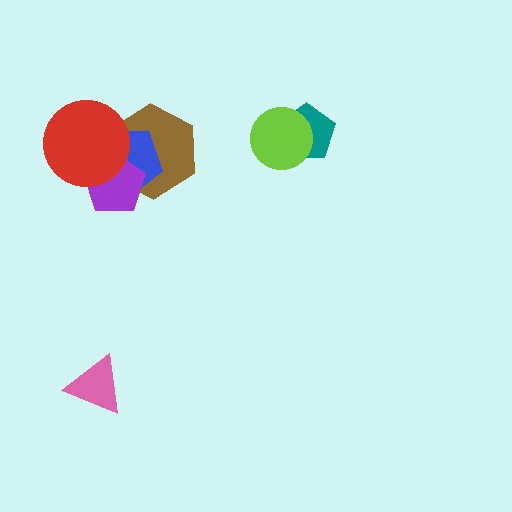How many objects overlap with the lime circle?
1 object overlaps with the lime circle.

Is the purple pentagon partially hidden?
Yes, it is partially covered by another shape.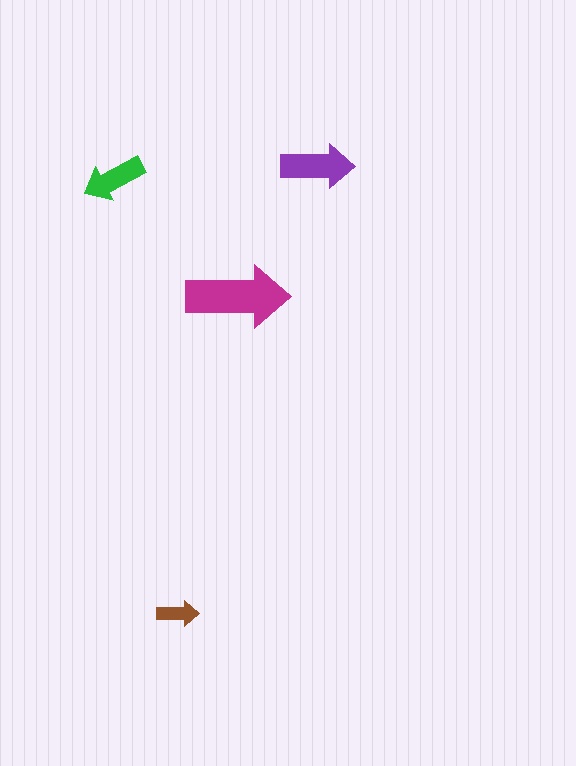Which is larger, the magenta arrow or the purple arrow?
The magenta one.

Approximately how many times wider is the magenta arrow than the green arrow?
About 1.5 times wider.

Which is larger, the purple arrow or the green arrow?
The purple one.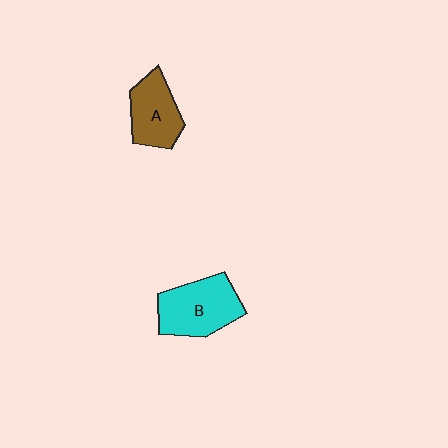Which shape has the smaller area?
Shape A (brown).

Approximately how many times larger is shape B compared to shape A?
Approximately 1.3 times.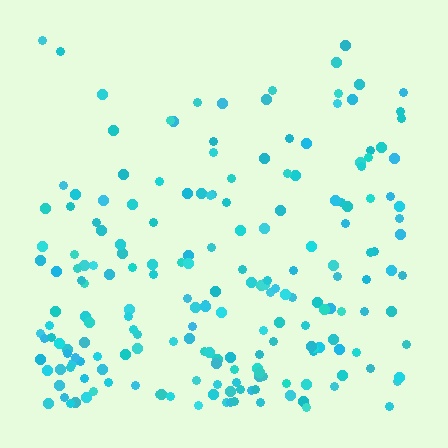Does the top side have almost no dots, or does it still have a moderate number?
Still a moderate number, just noticeably fewer than the bottom.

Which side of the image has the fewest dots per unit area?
The top.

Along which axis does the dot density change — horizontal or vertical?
Vertical.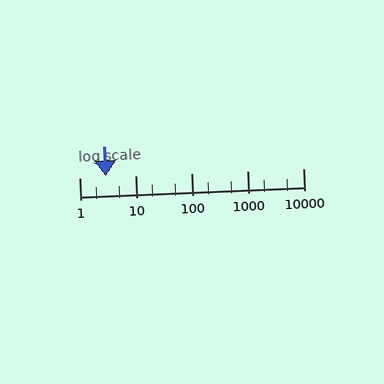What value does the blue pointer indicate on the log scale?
The pointer indicates approximately 3.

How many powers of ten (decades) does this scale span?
The scale spans 4 decades, from 1 to 10000.